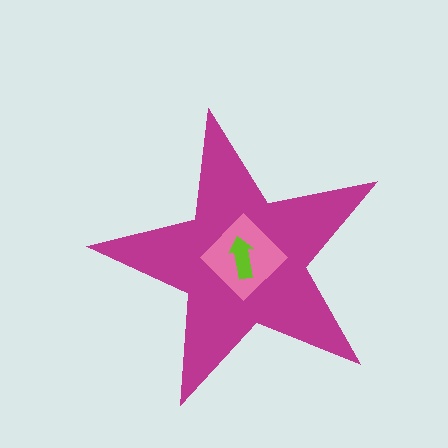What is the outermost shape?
The magenta star.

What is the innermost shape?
The lime arrow.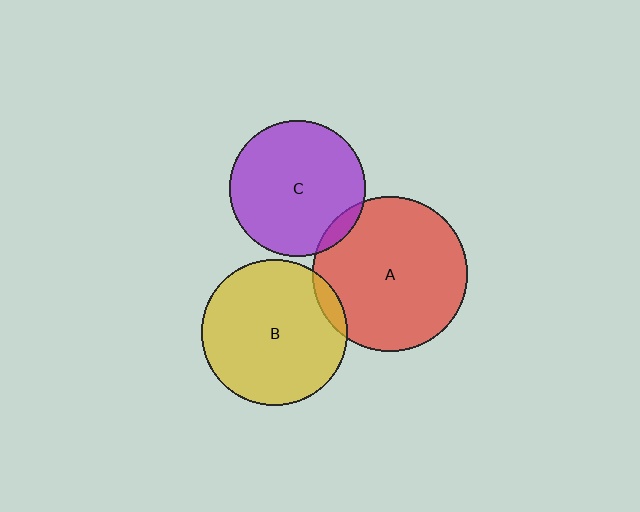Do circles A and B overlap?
Yes.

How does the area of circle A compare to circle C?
Approximately 1.3 times.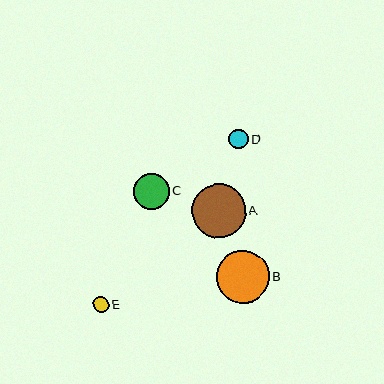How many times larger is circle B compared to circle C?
Circle B is approximately 1.5 times the size of circle C.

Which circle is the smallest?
Circle E is the smallest with a size of approximately 15 pixels.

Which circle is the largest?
Circle A is the largest with a size of approximately 54 pixels.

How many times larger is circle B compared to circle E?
Circle B is approximately 3.4 times the size of circle E.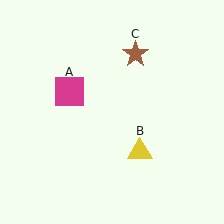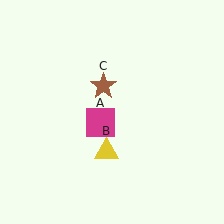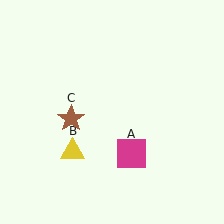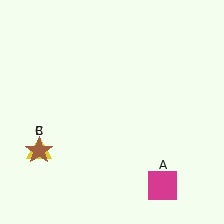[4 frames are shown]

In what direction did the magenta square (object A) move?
The magenta square (object A) moved down and to the right.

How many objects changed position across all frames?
3 objects changed position: magenta square (object A), yellow triangle (object B), brown star (object C).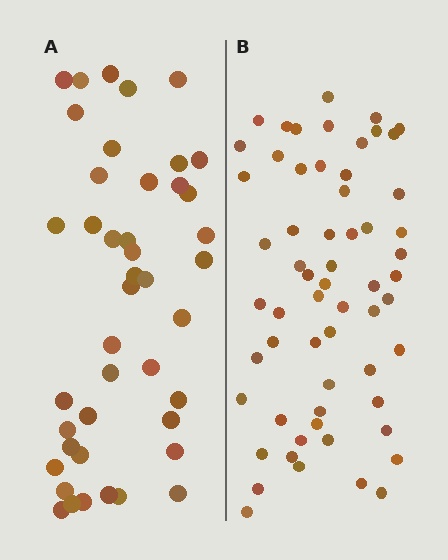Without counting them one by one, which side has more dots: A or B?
Region B (the right region) has more dots.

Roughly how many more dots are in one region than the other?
Region B has approximately 15 more dots than region A.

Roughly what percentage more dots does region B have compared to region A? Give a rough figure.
About 40% more.